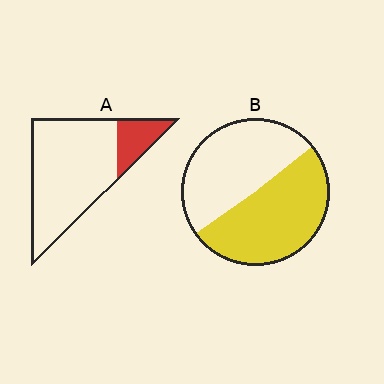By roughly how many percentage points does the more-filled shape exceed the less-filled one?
By roughly 35 percentage points (B over A).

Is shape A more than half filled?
No.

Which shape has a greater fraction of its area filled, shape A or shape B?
Shape B.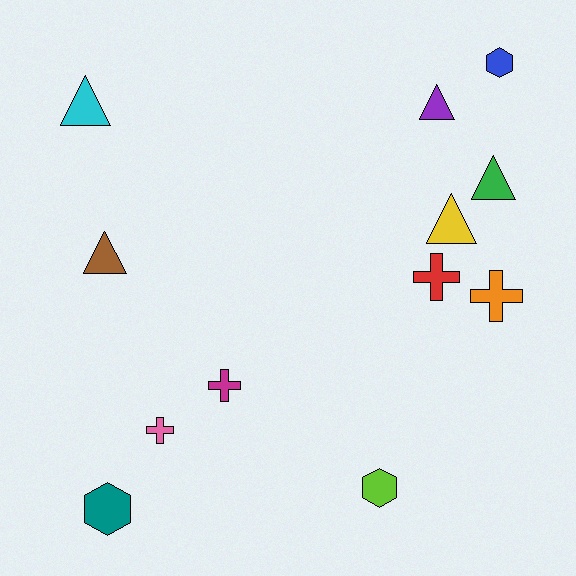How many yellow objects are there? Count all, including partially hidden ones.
There is 1 yellow object.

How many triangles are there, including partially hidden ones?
There are 5 triangles.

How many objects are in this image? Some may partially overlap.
There are 12 objects.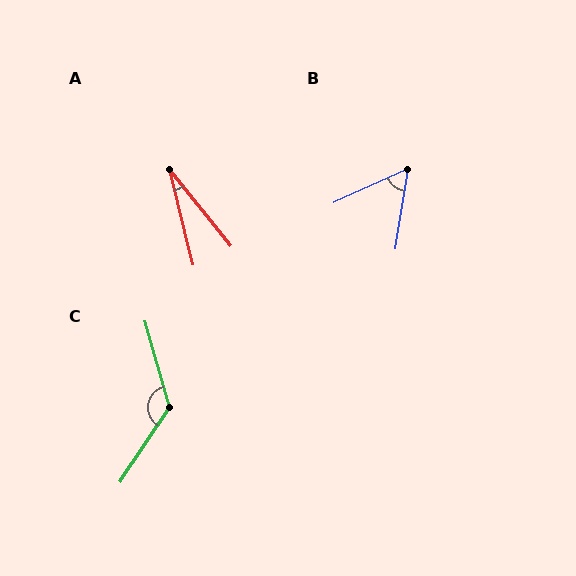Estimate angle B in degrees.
Approximately 56 degrees.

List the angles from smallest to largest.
A (25°), B (56°), C (131°).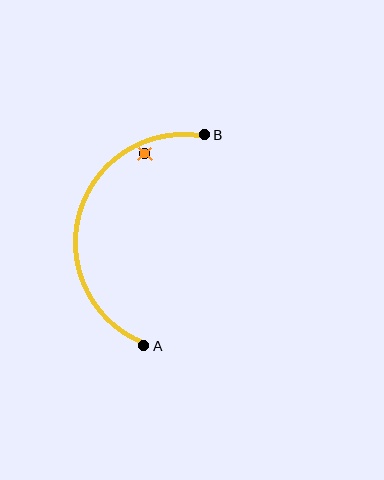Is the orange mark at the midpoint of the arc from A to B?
No — the orange mark does not lie on the arc at all. It sits slightly inside the curve.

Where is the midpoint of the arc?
The arc midpoint is the point on the curve farthest from the straight line joining A and B. It sits to the left of that line.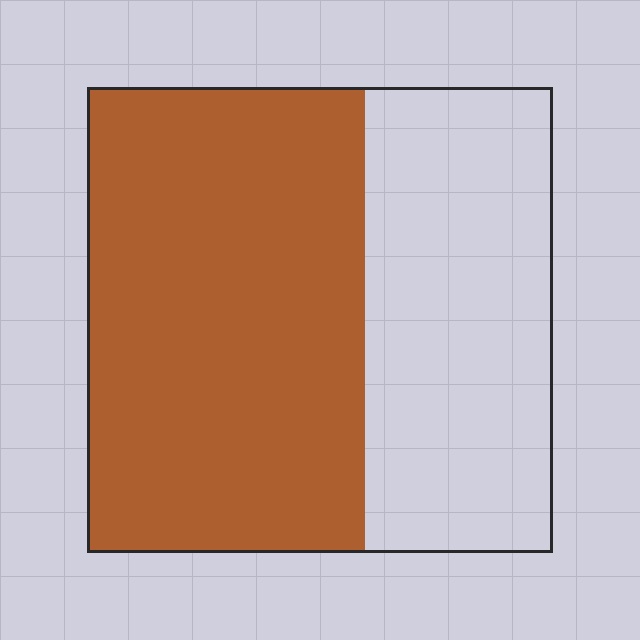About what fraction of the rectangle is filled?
About three fifths (3/5).